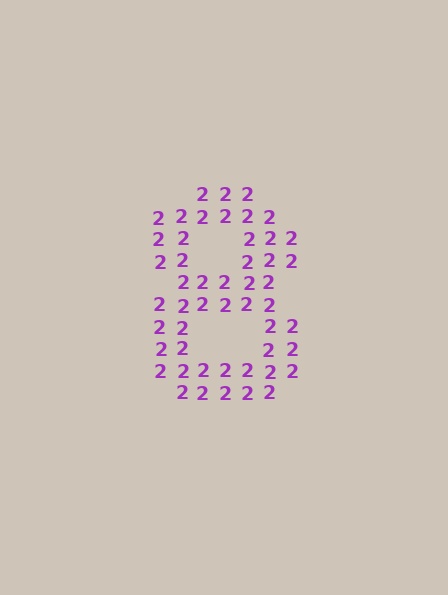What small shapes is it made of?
It is made of small digit 2's.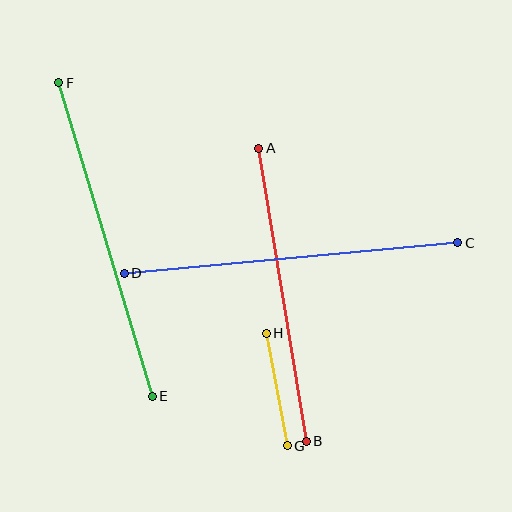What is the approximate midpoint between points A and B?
The midpoint is at approximately (282, 295) pixels.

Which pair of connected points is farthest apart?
Points C and D are farthest apart.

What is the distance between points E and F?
The distance is approximately 327 pixels.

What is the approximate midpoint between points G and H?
The midpoint is at approximately (277, 390) pixels.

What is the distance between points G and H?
The distance is approximately 114 pixels.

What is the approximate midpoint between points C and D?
The midpoint is at approximately (291, 258) pixels.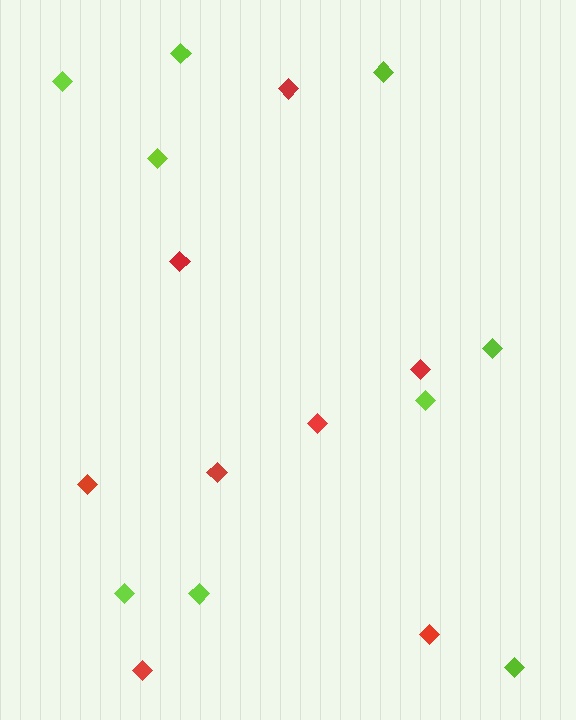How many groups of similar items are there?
There are 2 groups: one group of lime diamonds (9) and one group of red diamonds (8).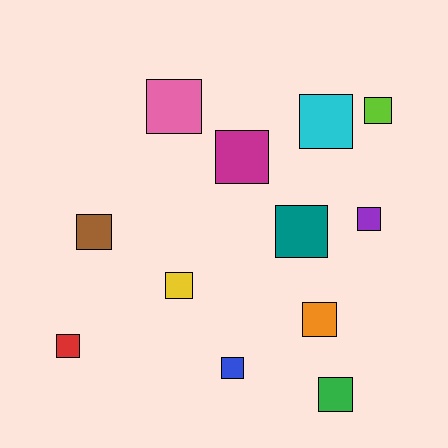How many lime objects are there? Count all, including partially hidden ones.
There is 1 lime object.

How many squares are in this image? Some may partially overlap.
There are 12 squares.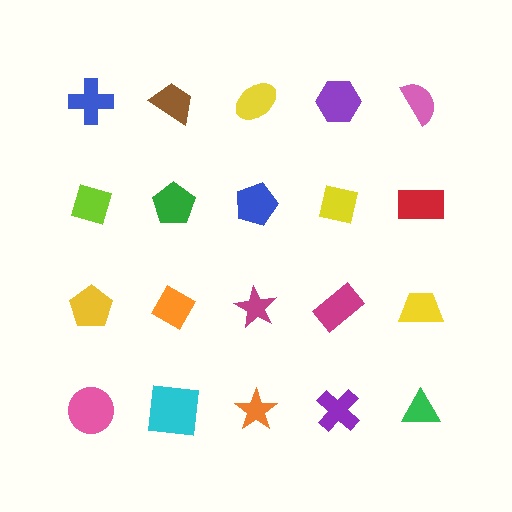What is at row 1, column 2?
A brown trapezoid.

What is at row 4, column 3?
An orange star.